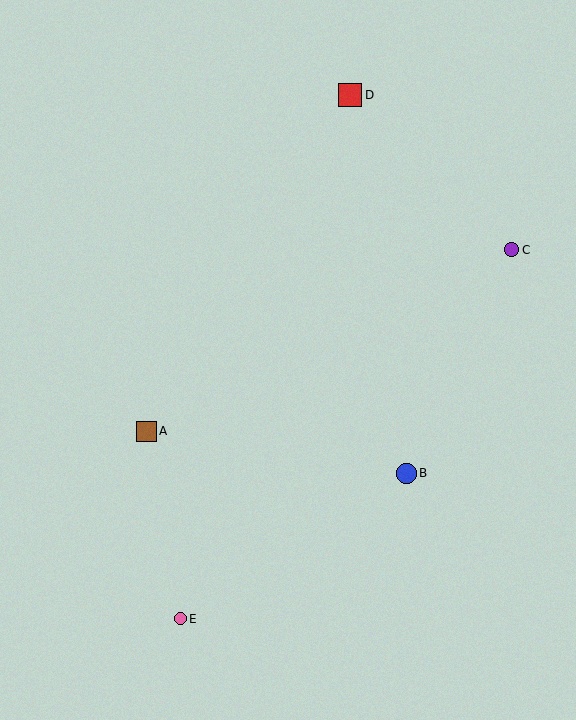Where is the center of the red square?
The center of the red square is at (350, 95).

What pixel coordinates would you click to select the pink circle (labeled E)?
Click at (180, 619) to select the pink circle E.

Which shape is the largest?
The red square (labeled D) is the largest.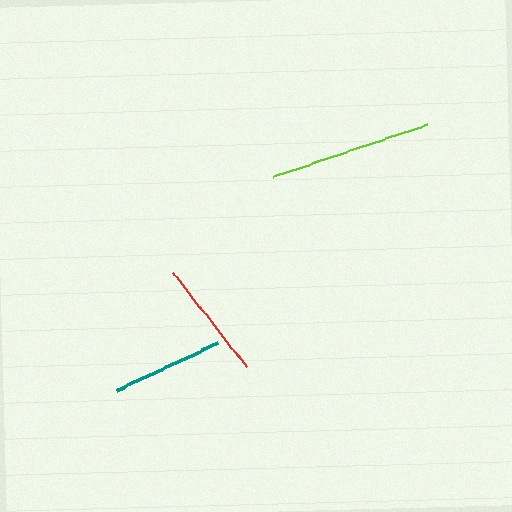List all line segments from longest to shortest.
From longest to shortest: lime, red, teal.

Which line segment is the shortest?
The teal line is the shortest at approximately 112 pixels.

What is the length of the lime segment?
The lime segment is approximately 162 pixels long.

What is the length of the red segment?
The red segment is approximately 120 pixels long.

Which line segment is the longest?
The lime line is the longest at approximately 162 pixels.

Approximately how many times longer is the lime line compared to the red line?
The lime line is approximately 1.4 times the length of the red line.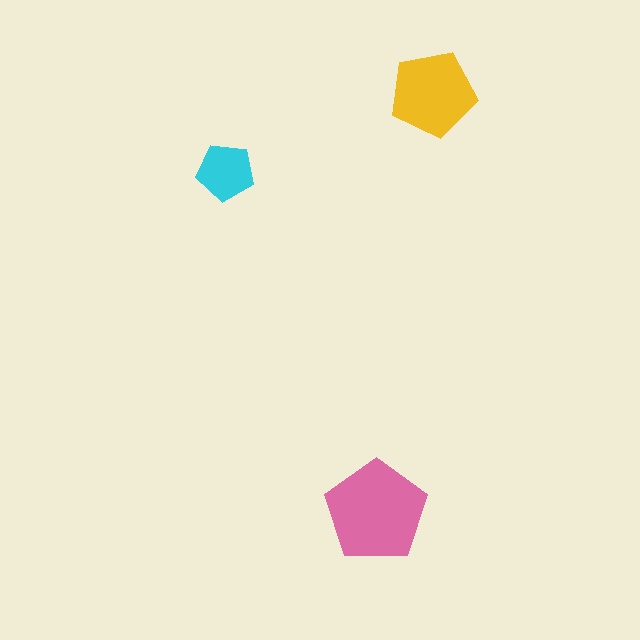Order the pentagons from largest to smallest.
the pink one, the yellow one, the cyan one.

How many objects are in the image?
There are 3 objects in the image.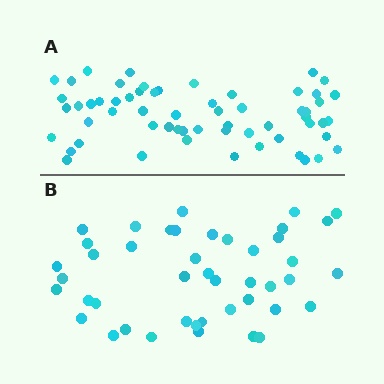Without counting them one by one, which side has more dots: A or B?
Region A (the top region) has more dots.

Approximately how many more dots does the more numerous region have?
Region A has approximately 15 more dots than region B.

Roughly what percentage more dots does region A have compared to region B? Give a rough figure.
About 35% more.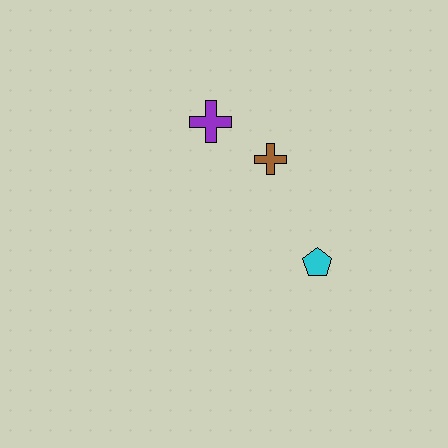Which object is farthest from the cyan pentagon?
The purple cross is farthest from the cyan pentagon.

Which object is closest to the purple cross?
The brown cross is closest to the purple cross.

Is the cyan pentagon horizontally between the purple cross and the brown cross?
No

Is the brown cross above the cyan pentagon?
Yes